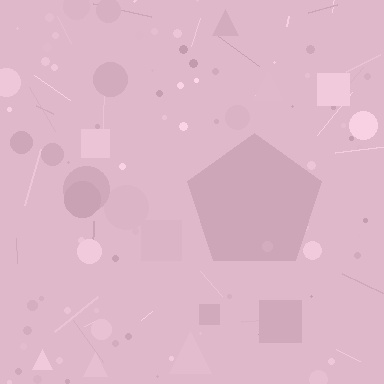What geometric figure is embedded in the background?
A pentagon is embedded in the background.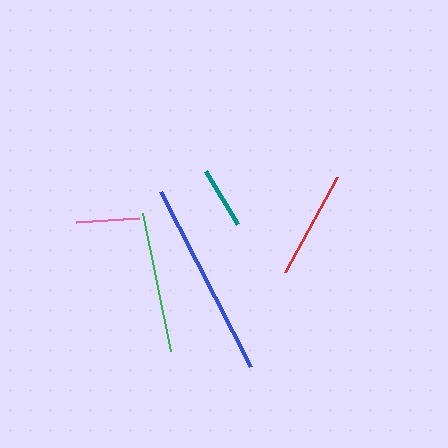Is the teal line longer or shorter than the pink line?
The pink line is longer than the teal line.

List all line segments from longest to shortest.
From longest to shortest: blue, green, red, pink, teal.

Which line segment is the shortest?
The teal line is the shortest at approximately 61 pixels.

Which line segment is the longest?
The blue line is the longest at approximately 197 pixels.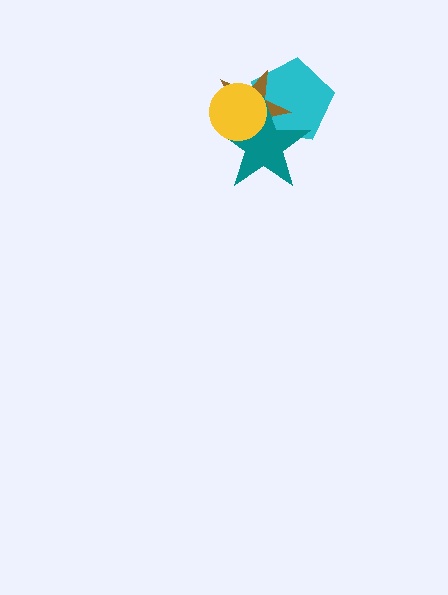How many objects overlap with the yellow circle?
3 objects overlap with the yellow circle.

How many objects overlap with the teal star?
3 objects overlap with the teal star.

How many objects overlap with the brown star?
3 objects overlap with the brown star.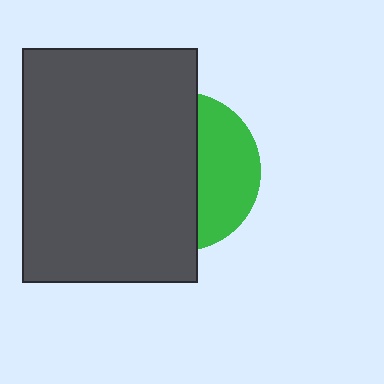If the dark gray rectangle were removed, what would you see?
You would see the complete green circle.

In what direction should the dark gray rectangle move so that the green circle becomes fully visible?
The dark gray rectangle should move left. That is the shortest direction to clear the overlap and leave the green circle fully visible.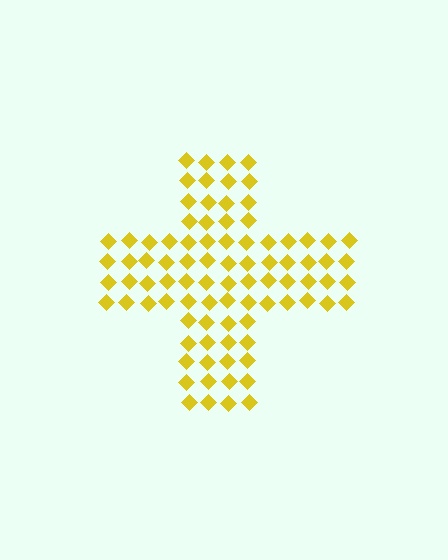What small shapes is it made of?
It is made of small diamonds.